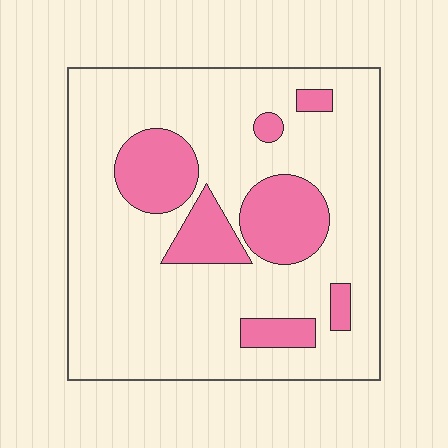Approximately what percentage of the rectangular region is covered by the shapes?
Approximately 20%.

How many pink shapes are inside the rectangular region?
7.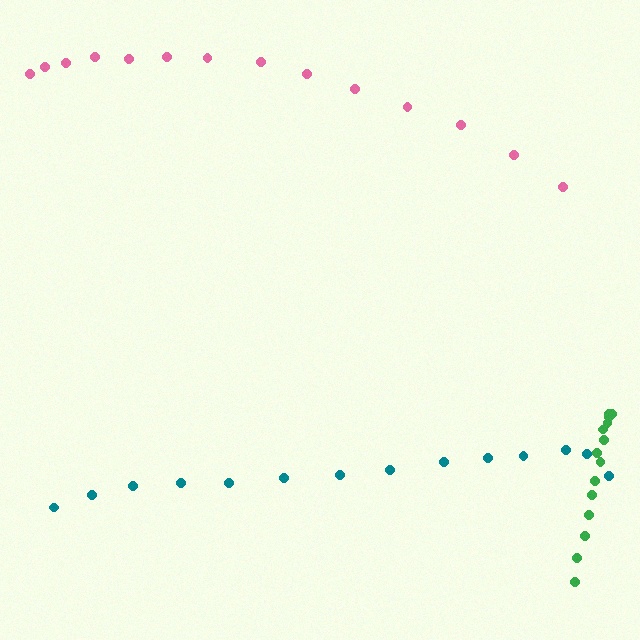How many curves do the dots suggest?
There are 3 distinct paths.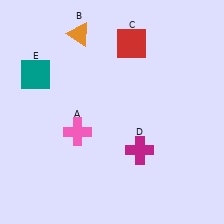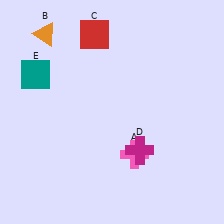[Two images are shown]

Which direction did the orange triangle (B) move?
The orange triangle (B) moved left.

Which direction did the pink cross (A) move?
The pink cross (A) moved right.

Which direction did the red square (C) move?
The red square (C) moved left.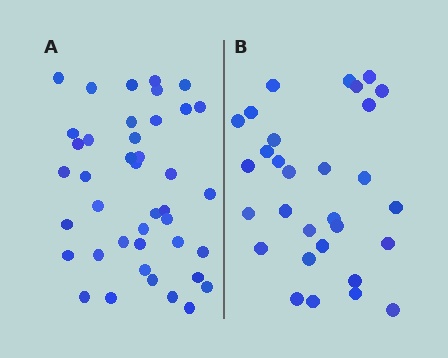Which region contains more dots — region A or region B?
Region A (the left region) has more dots.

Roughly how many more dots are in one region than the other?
Region A has roughly 12 or so more dots than region B.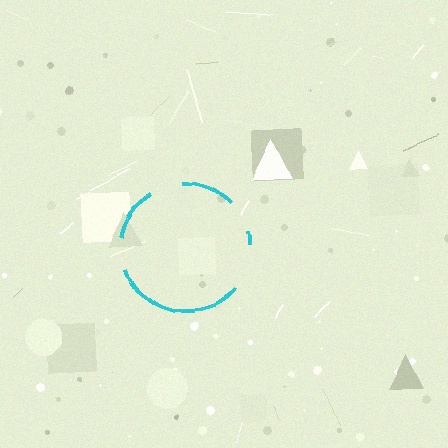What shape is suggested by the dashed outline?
The dashed outline suggests a circle.